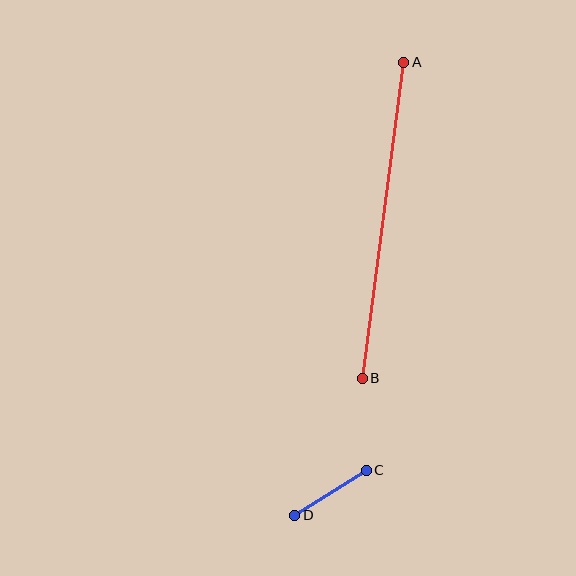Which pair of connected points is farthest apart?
Points A and B are farthest apart.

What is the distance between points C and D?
The distance is approximately 84 pixels.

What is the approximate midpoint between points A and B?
The midpoint is at approximately (383, 220) pixels.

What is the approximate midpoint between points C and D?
The midpoint is at approximately (331, 493) pixels.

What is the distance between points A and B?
The distance is approximately 319 pixels.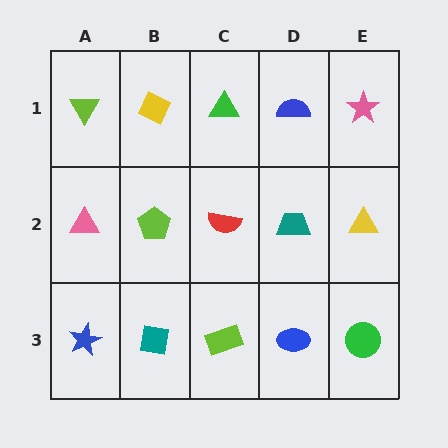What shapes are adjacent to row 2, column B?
A yellow diamond (row 1, column B), a teal square (row 3, column B), a pink triangle (row 2, column A), a red semicircle (row 2, column C).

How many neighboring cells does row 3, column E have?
2.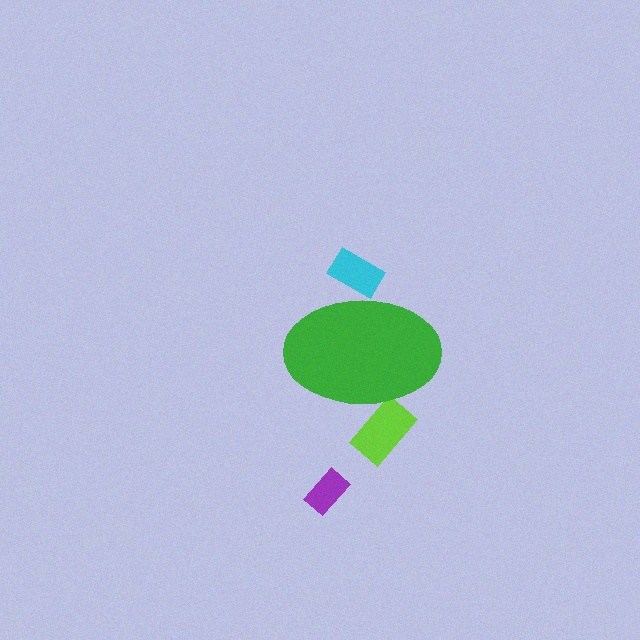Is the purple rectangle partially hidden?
No, the purple rectangle is fully visible.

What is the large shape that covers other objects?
A green ellipse.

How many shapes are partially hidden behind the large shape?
2 shapes are partially hidden.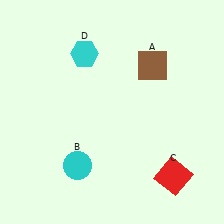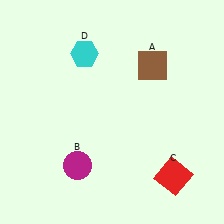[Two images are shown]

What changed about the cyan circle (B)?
In Image 1, B is cyan. In Image 2, it changed to magenta.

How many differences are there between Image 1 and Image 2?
There is 1 difference between the two images.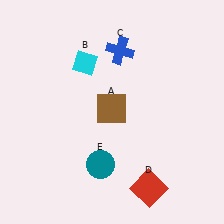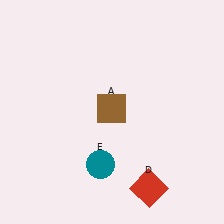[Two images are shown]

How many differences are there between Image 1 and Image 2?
There are 2 differences between the two images.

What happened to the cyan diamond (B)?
The cyan diamond (B) was removed in Image 2. It was in the top-left area of Image 1.